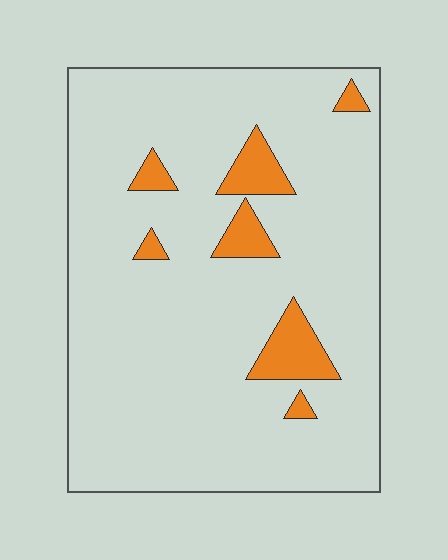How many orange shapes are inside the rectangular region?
7.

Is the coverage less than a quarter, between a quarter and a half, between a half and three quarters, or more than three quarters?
Less than a quarter.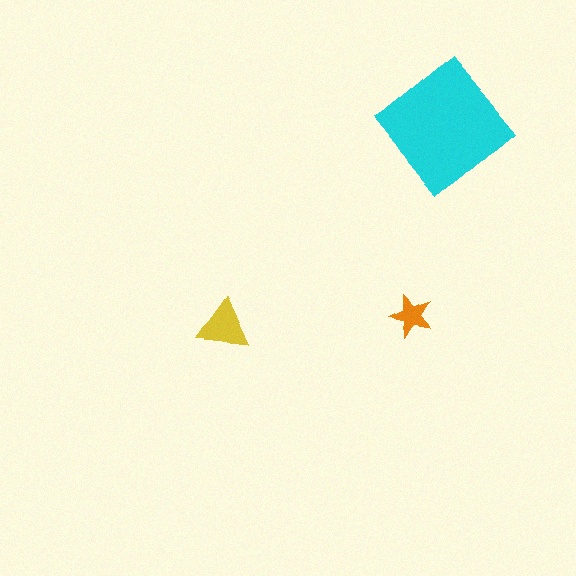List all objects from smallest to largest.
The orange star, the yellow triangle, the cyan diamond.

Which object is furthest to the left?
The yellow triangle is leftmost.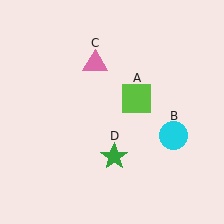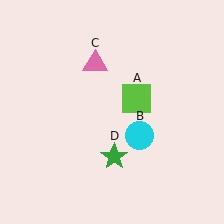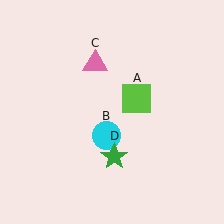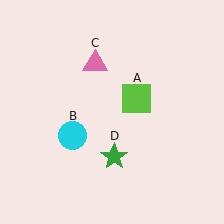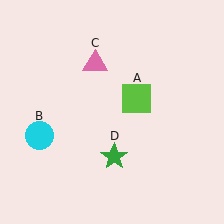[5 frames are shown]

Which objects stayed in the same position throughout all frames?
Lime square (object A) and pink triangle (object C) and green star (object D) remained stationary.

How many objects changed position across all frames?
1 object changed position: cyan circle (object B).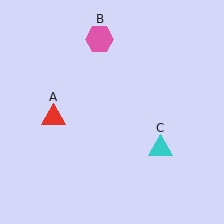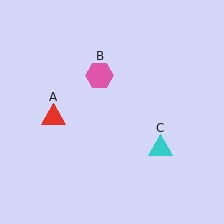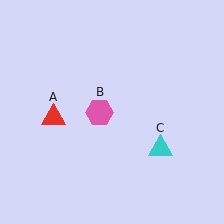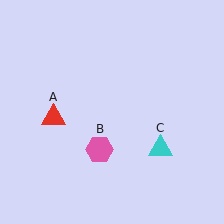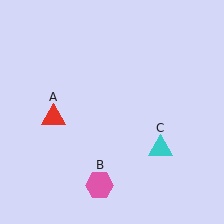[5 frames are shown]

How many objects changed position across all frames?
1 object changed position: pink hexagon (object B).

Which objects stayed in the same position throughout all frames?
Red triangle (object A) and cyan triangle (object C) remained stationary.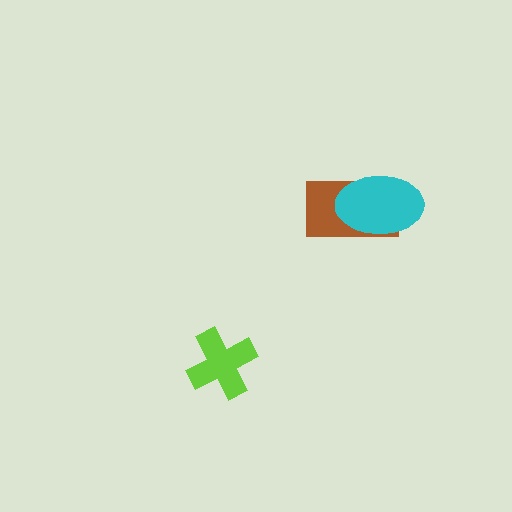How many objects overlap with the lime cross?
0 objects overlap with the lime cross.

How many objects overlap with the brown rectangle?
1 object overlaps with the brown rectangle.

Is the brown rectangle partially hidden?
Yes, it is partially covered by another shape.